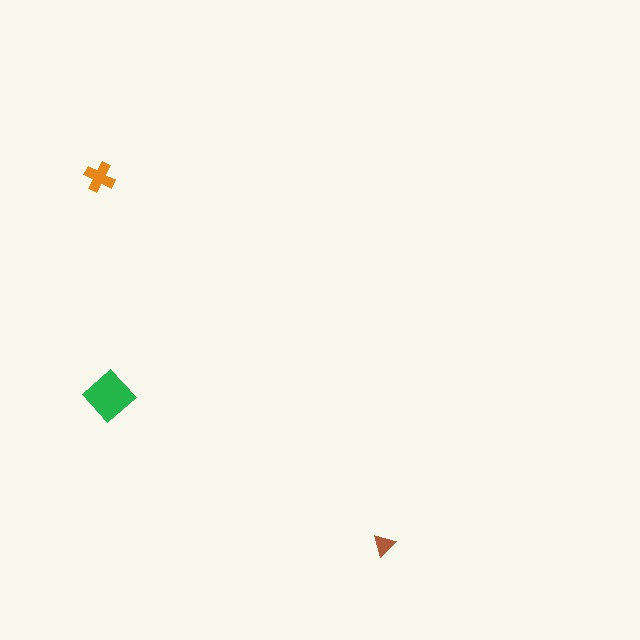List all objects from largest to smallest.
The green diamond, the orange cross, the brown triangle.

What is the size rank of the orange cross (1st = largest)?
2nd.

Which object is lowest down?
The brown triangle is bottommost.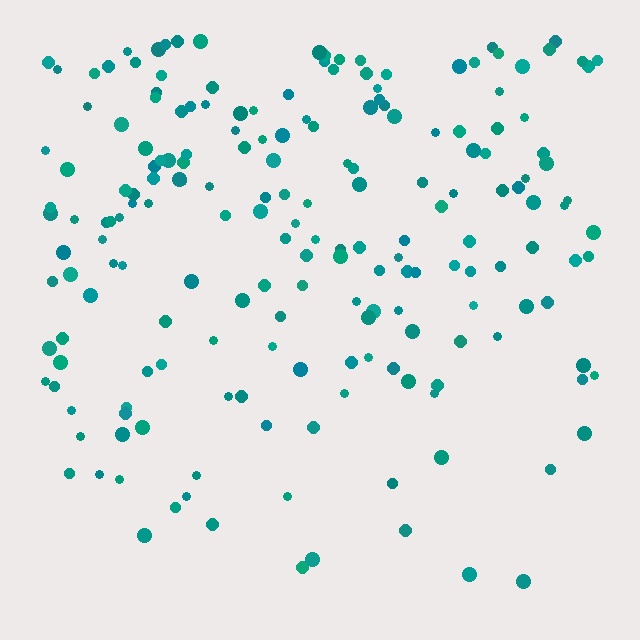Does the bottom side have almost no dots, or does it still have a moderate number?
Still a moderate number, just noticeably fewer than the top.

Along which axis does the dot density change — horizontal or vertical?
Vertical.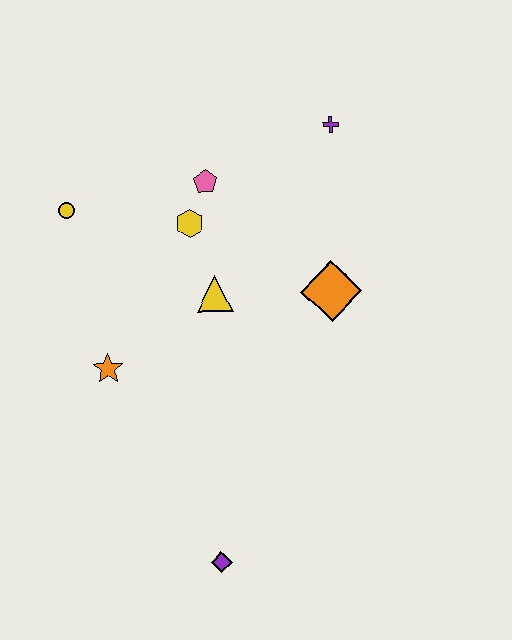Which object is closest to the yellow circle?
The yellow hexagon is closest to the yellow circle.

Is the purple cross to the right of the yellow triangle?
Yes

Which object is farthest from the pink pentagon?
The purple diamond is farthest from the pink pentagon.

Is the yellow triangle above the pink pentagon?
No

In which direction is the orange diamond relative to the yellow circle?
The orange diamond is to the right of the yellow circle.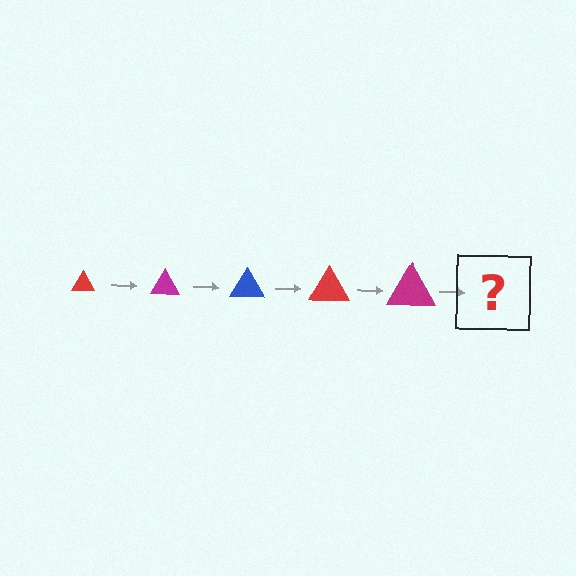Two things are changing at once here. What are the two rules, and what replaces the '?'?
The two rules are that the triangle grows larger each step and the color cycles through red, magenta, and blue. The '?' should be a blue triangle, larger than the previous one.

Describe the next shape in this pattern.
It should be a blue triangle, larger than the previous one.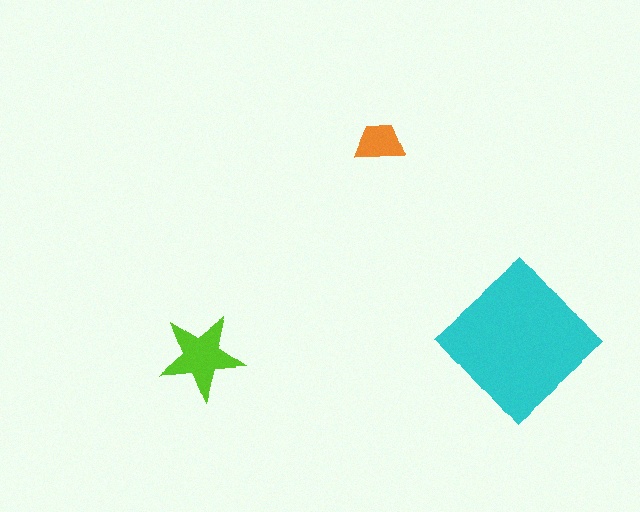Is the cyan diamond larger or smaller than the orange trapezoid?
Larger.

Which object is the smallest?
The orange trapezoid.